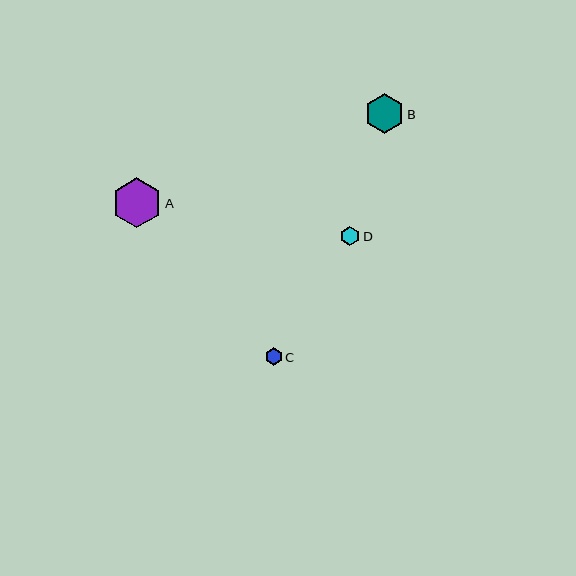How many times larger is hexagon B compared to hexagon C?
Hexagon B is approximately 2.3 times the size of hexagon C.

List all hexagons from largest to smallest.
From largest to smallest: A, B, D, C.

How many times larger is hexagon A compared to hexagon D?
Hexagon A is approximately 2.5 times the size of hexagon D.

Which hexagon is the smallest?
Hexagon C is the smallest with a size of approximately 17 pixels.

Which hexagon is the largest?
Hexagon A is the largest with a size of approximately 50 pixels.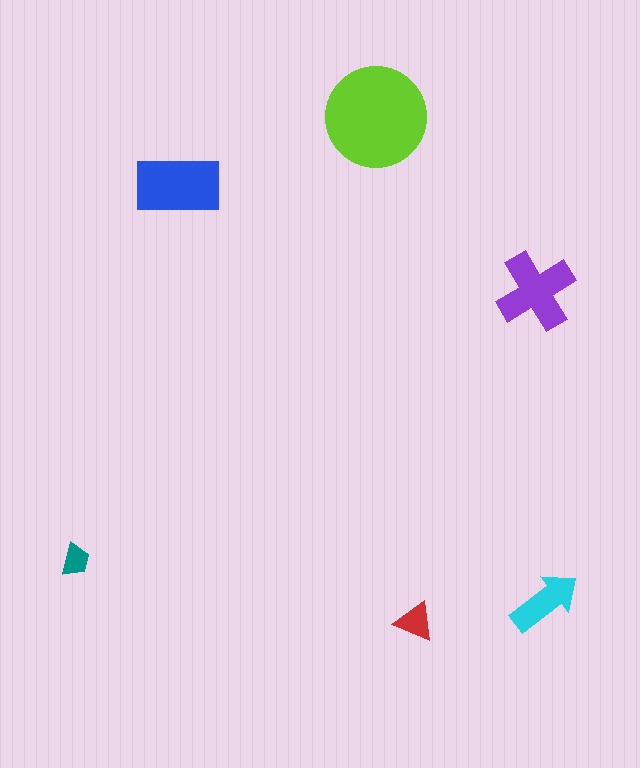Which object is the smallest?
The teal trapezoid.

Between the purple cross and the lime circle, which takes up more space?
The lime circle.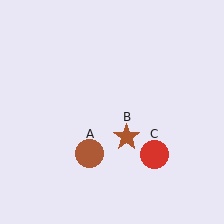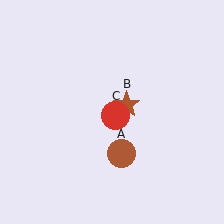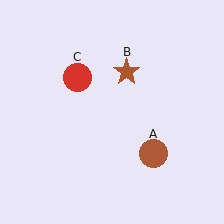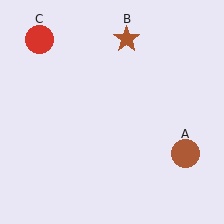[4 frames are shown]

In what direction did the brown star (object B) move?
The brown star (object B) moved up.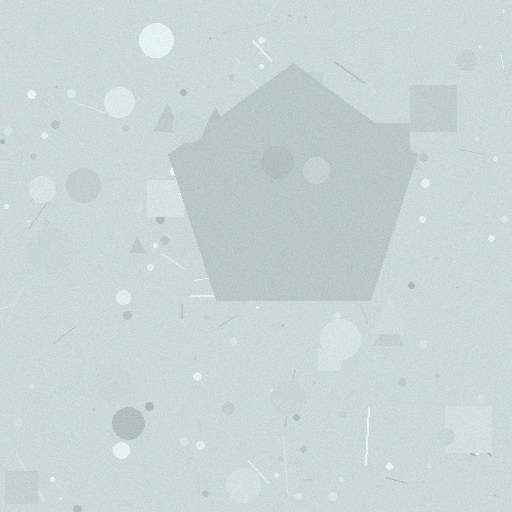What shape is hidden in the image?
A pentagon is hidden in the image.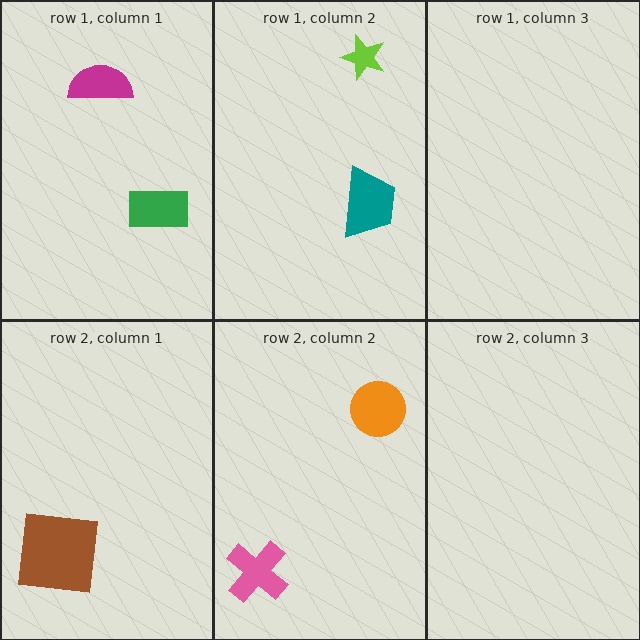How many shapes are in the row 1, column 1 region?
2.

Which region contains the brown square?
The row 2, column 1 region.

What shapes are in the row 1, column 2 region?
The lime star, the teal trapezoid.